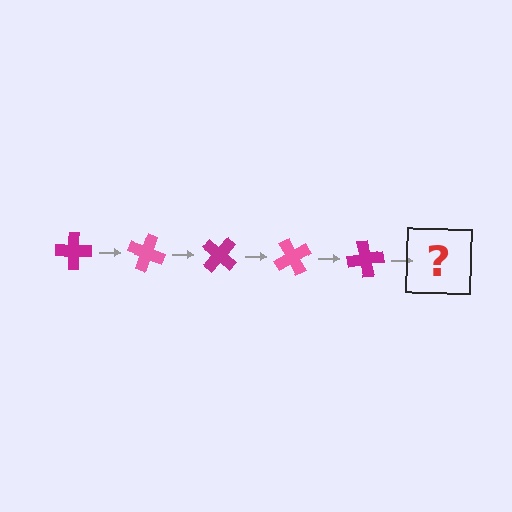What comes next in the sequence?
The next element should be a pink cross, rotated 100 degrees from the start.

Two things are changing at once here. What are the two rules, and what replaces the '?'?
The two rules are that it rotates 20 degrees each step and the color cycles through magenta and pink. The '?' should be a pink cross, rotated 100 degrees from the start.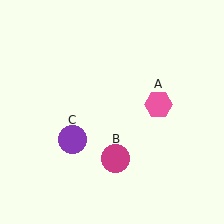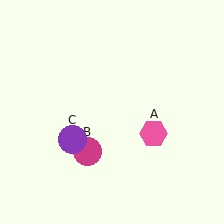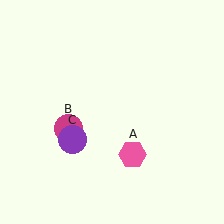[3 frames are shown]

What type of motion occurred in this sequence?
The pink hexagon (object A), magenta circle (object B) rotated clockwise around the center of the scene.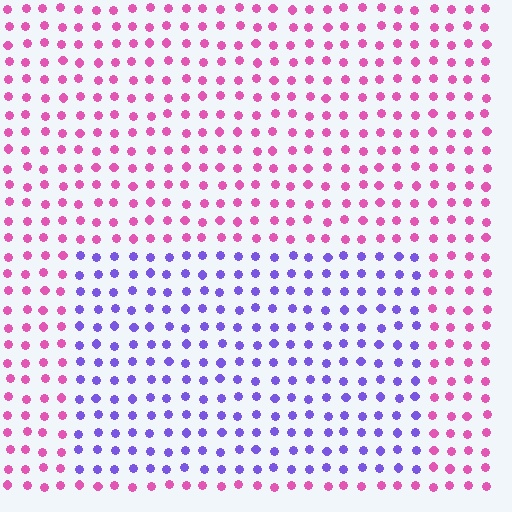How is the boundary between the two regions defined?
The boundary is defined purely by a slight shift in hue (about 64 degrees). Spacing, size, and orientation are identical on both sides.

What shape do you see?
I see a rectangle.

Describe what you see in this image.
The image is filled with small pink elements in a uniform arrangement. A rectangle-shaped region is visible where the elements are tinted to a slightly different hue, forming a subtle color boundary.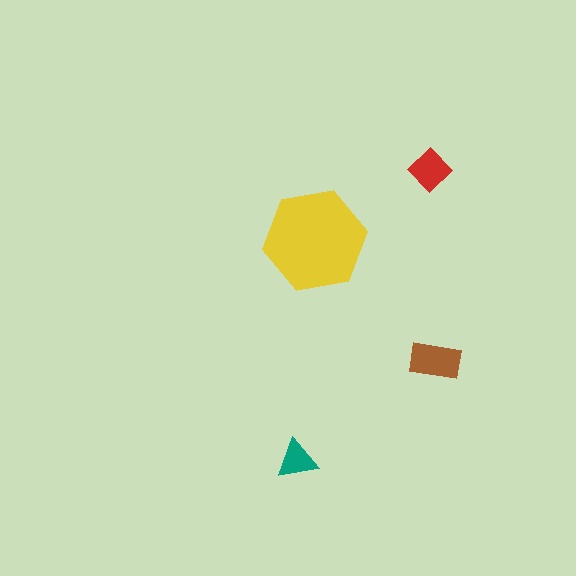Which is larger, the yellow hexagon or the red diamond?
The yellow hexagon.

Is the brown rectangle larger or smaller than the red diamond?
Larger.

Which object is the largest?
The yellow hexagon.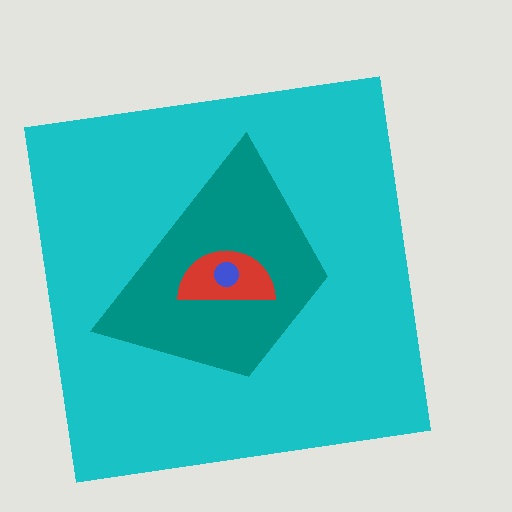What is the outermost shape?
The cyan square.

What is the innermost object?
The blue circle.